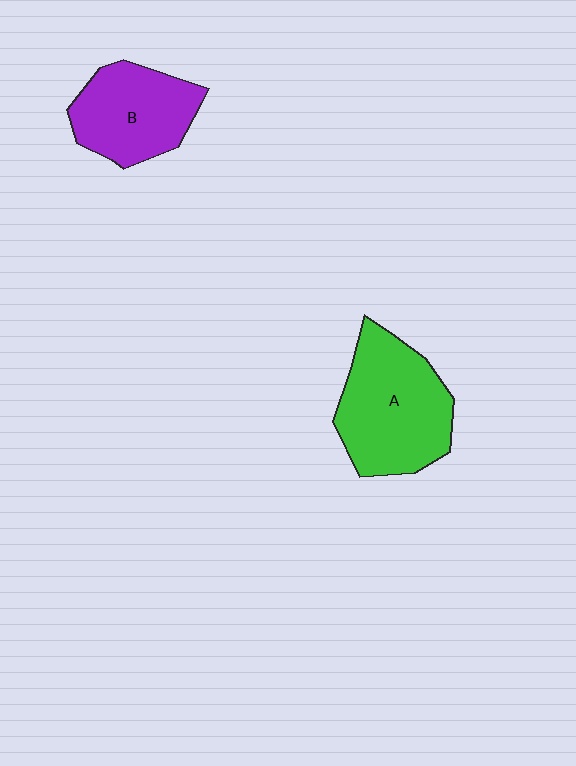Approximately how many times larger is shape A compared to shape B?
Approximately 1.3 times.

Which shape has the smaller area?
Shape B (purple).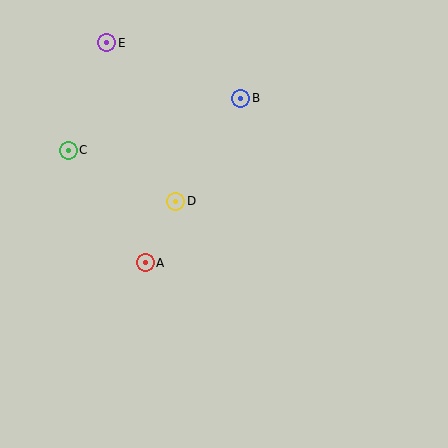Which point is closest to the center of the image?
Point D at (176, 201) is closest to the center.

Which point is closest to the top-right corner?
Point B is closest to the top-right corner.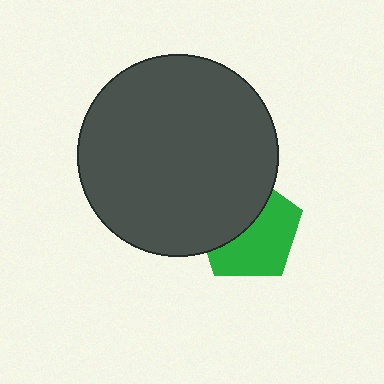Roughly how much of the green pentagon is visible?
About half of it is visible (roughly 56%).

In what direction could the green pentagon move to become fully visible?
The green pentagon could move toward the lower-right. That would shift it out from behind the dark gray circle entirely.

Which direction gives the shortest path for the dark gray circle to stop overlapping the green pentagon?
Moving toward the upper-left gives the shortest separation.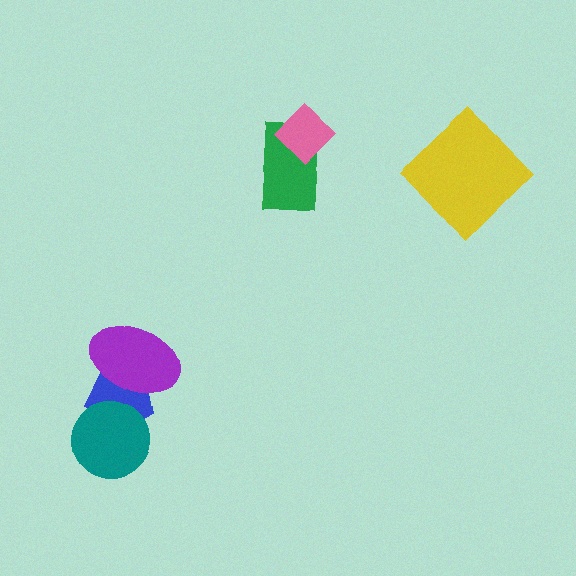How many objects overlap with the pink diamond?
1 object overlaps with the pink diamond.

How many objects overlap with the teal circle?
1 object overlaps with the teal circle.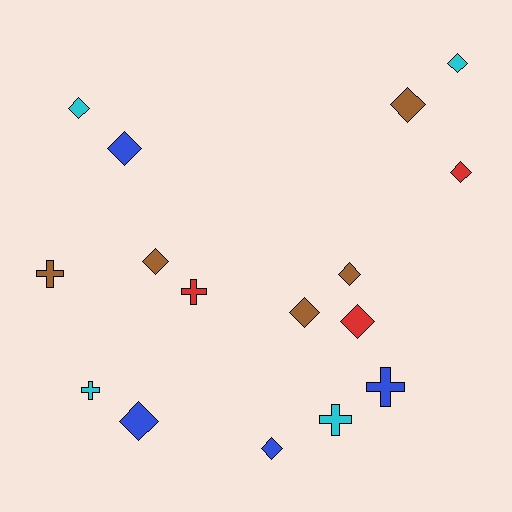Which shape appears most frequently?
Diamond, with 11 objects.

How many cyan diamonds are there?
There are 2 cyan diamonds.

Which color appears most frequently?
Brown, with 5 objects.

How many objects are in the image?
There are 16 objects.